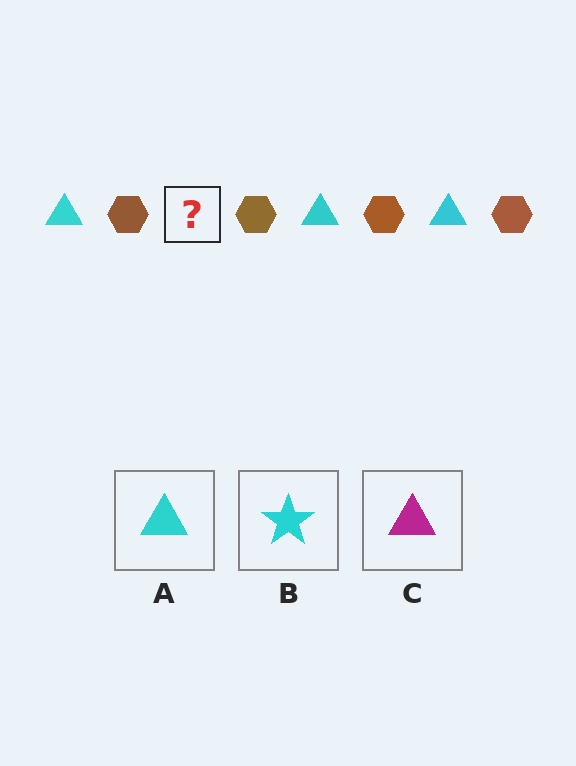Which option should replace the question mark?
Option A.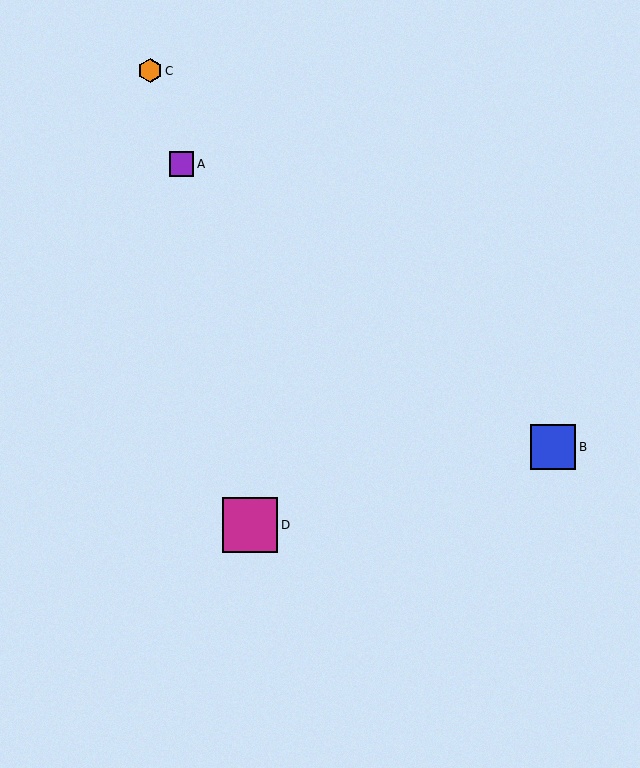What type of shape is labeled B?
Shape B is a blue square.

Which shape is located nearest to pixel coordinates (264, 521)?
The magenta square (labeled D) at (250, 525) is nearest to that location.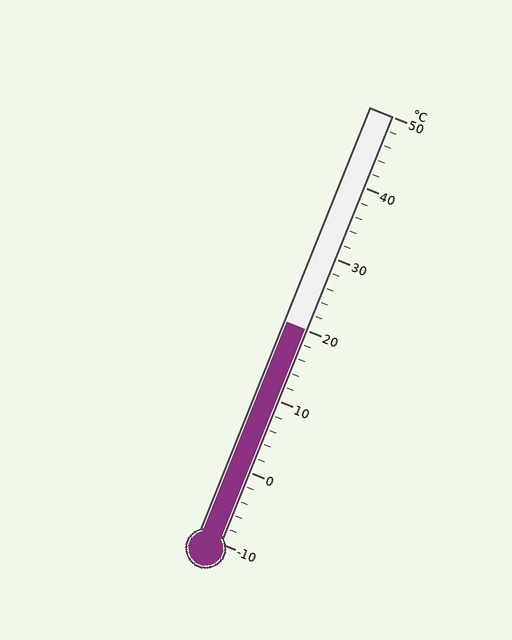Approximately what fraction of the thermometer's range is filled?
The thermometer is filled to approximately 50% of its range.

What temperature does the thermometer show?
The thermometer shows approximately 20°C.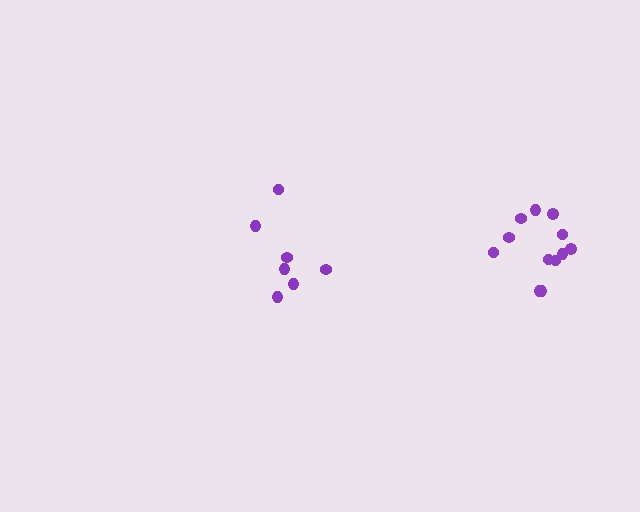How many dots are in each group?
Group 1: 12 dots, Group 2: 7 dots (19 total).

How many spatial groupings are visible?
There are 2 spatial groupings.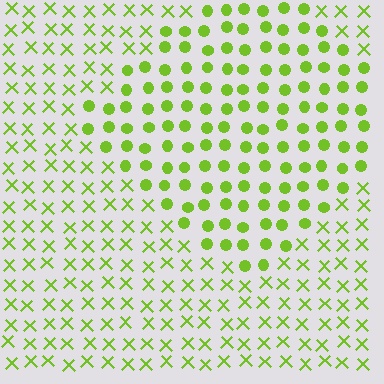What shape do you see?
I see a diamond.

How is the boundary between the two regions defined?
The boundary is defined by a change in element shape: circles inside vs. X marks outside. All elements share the same color and spacing.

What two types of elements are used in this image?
The image uses circles inside the diamond region and X marks outside it.